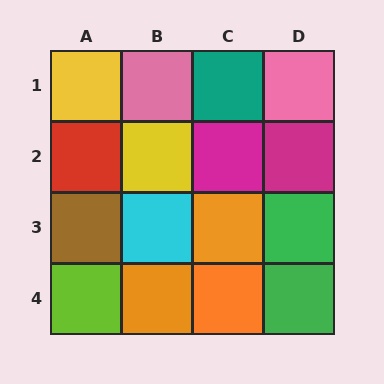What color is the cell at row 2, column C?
Magenta.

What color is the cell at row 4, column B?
Orange.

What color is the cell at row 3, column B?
Cyan.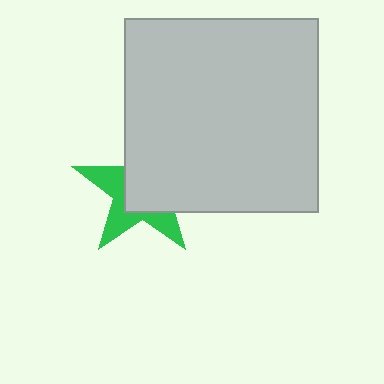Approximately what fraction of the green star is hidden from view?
Roughly 59% of the green star is hidden behind the light gray square.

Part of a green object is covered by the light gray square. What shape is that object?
It is a star.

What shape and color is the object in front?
The object in front is a light gray square.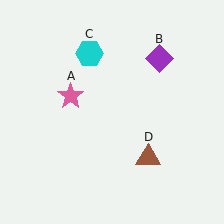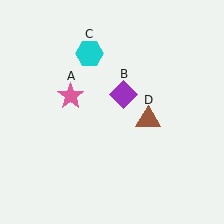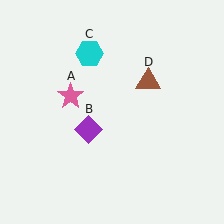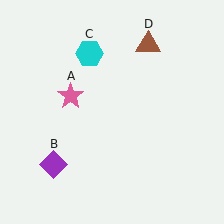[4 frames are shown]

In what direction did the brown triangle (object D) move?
The brown triangle (object D) moved up.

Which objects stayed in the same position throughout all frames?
Pink star (object A) and cyan hexagon (object C) remained stationary.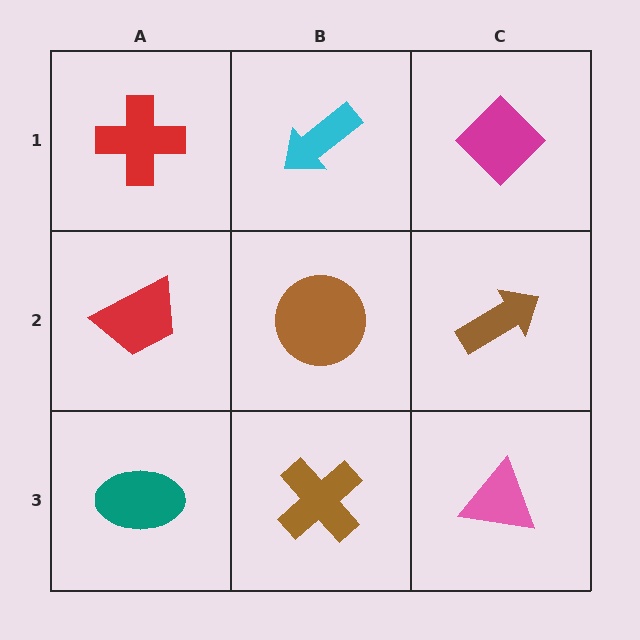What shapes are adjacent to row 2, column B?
A cyan arrow (row 1, column B), a brown cross (row 3, column B), a red trapezoid (row 2, column A), a brown arrow (row 2, column C).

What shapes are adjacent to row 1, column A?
A red trapezoid (row 2, column A), a cyan arrow (row 1, column B).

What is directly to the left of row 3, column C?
A brown cross.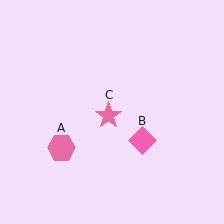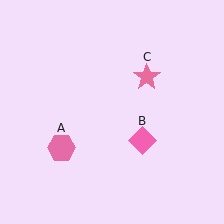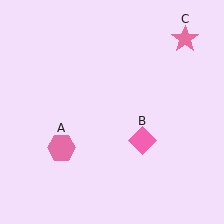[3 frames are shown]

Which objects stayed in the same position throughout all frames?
Pink hexagon (object A) and pink diamond (object B) remained stationary.